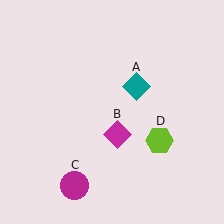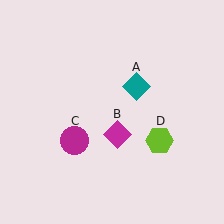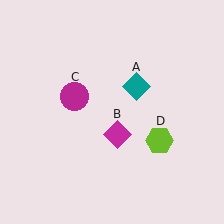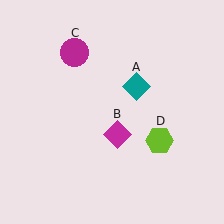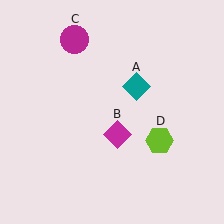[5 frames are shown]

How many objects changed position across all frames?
1 object changed position: magenta circle (object C).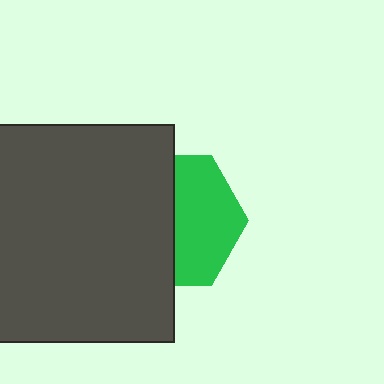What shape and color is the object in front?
The object in front is a dark gray square.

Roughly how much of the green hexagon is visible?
About half of it is visible (roughly 48%).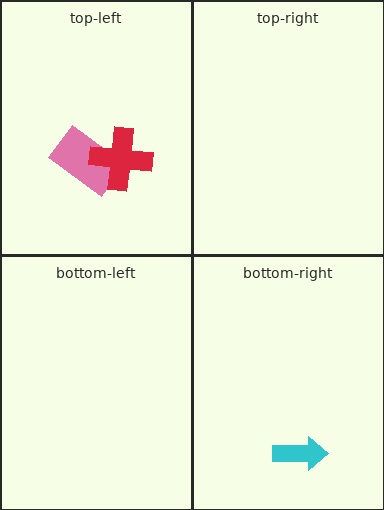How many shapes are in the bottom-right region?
1.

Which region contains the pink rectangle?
The top-left region.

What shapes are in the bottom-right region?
The cyan arrow.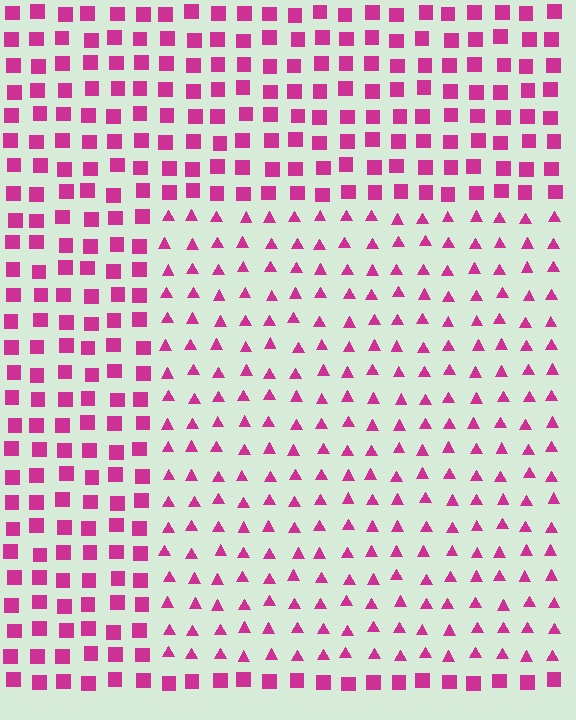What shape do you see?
I see a rectangle.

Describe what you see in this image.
The image is filled with small magenta elements arranged in a uniform grid. A rectangle-shaped region contains triangles, while the surrounding area contains squares. The boundary is defined purely by the change in element shape.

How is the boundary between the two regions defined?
The boundary is defined by a change in element shape: triangles inside vs. squares outside. All elements share the same color and spacing.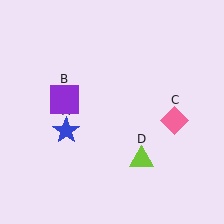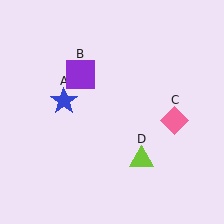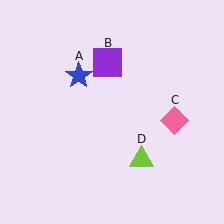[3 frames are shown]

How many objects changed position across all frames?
2 objects changed position: blue star (object A), purple square (object B).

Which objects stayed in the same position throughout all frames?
Pink diamond (object C) and lime triangle (object D) remained stationary.